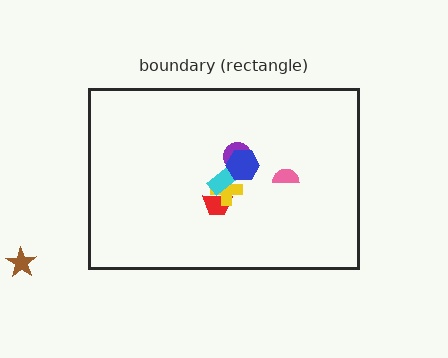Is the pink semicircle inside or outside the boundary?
Inside.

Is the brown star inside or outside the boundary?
Outside.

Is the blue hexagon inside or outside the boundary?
Inside.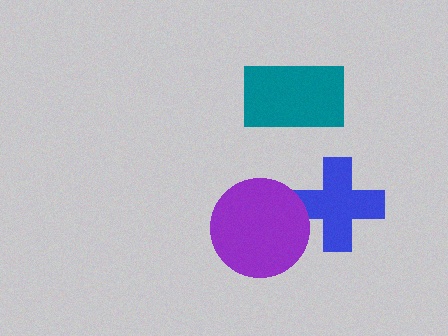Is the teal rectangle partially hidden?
No, no other shape covers it.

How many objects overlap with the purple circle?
1 object overlaps with the purple circle.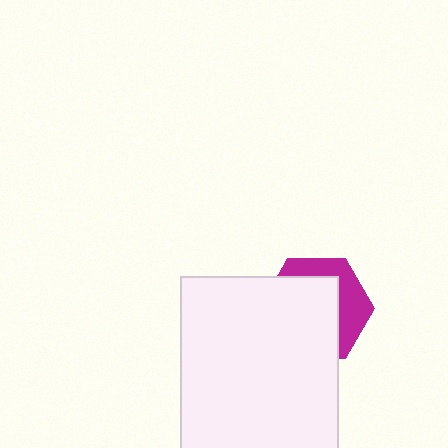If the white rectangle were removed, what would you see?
You would see the complete magenta hexagon.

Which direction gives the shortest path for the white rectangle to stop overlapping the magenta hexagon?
Moving toward the lower-left gives the shortest separation.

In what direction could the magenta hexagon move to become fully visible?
The magenta hexagon could move toward the upper-right. That would shift it out from behind the white rectangle entirely.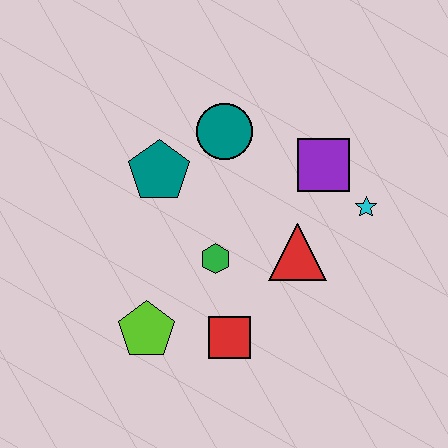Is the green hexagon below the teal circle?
Yes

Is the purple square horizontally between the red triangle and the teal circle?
No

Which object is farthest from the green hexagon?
The cyan star is farthest from the green hexagon.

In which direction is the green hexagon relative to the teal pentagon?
The green hexagon is below the teal pentagon.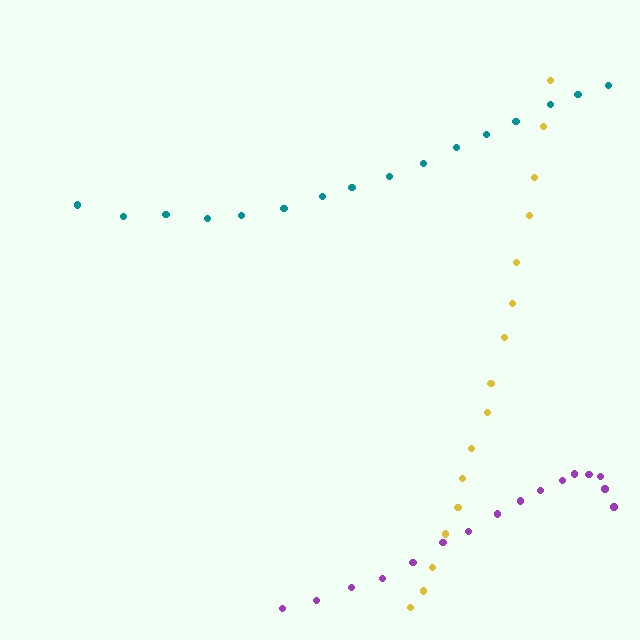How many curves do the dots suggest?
There are 3 distinct paths.